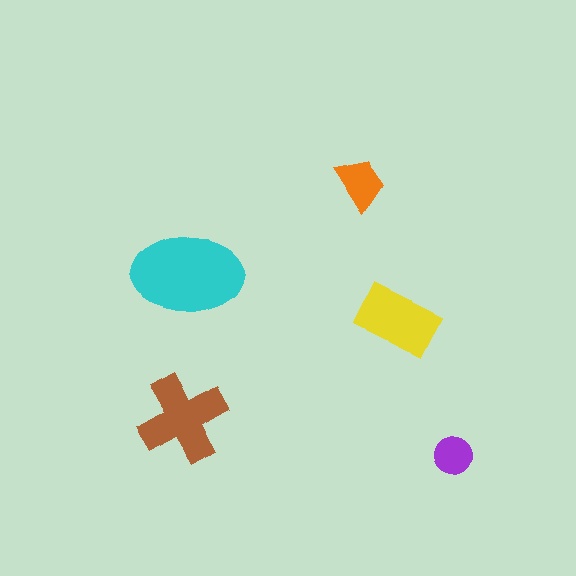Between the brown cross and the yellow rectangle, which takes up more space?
The brown cross.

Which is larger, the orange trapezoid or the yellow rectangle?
The yellow rectangle.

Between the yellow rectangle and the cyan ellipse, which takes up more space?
The cyan ellipse.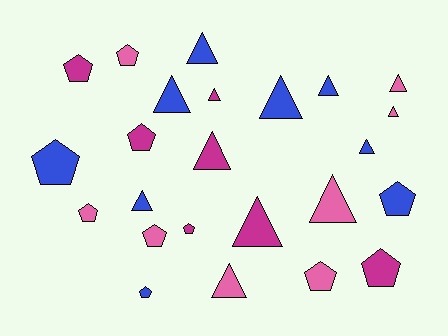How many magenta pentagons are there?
There are 4 magenta pentagons.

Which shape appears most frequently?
Triangle, with 13 objects.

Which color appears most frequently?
Blue, with 9 objects.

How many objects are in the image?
There are 24 objects.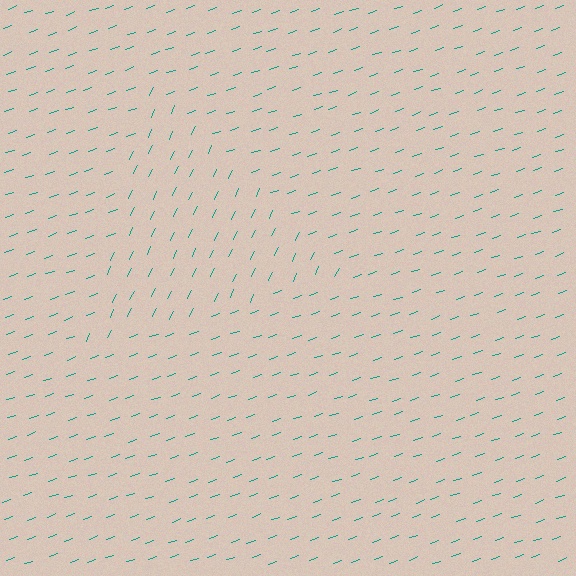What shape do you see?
I see a triangle.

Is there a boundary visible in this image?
Yes, there is a texture boundary formed by a change in line orientation.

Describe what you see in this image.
The image is filled with small teal line segments. A triangle region in the image has lines oriented differently from the surrounding lines, creating a visible texture boundary.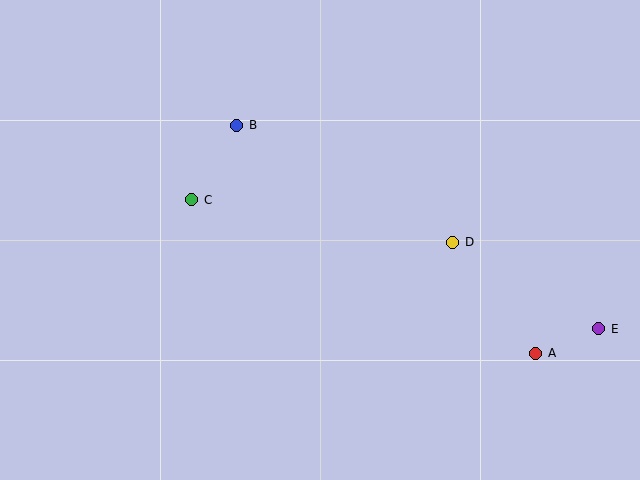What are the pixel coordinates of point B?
Point B is at (237, 125).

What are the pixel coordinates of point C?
Point C is at (192, 200).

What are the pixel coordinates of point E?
Point E is at (599, 329).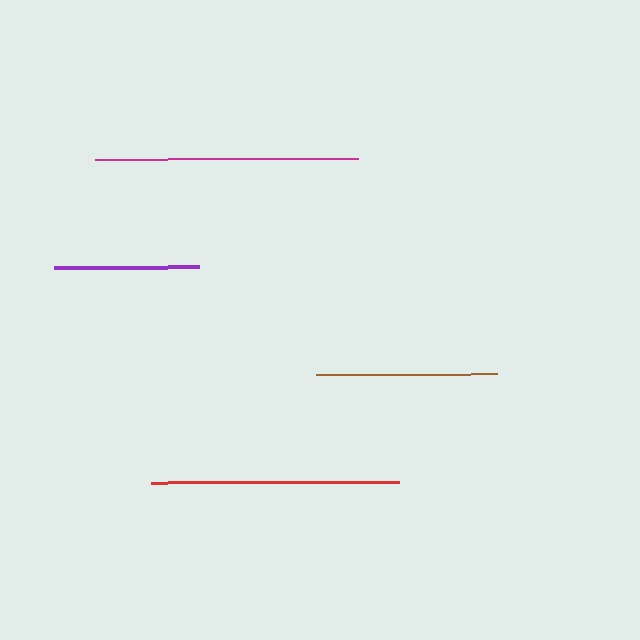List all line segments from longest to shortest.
From longest to shortest: magenta, red, brown, purple.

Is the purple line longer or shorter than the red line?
The red line is longer than the purple line.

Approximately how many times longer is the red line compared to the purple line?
The red line is approximately 1.7 times the length of the purple line.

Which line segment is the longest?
The magenta line is the longest at approximately 263 pixels.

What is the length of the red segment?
The red segment is approximately 248 pixels long.